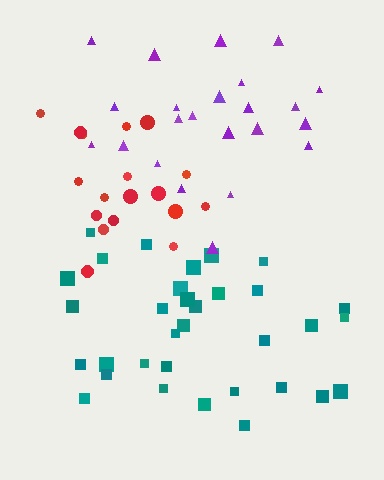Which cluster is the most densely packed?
Red.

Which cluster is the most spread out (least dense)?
Purple.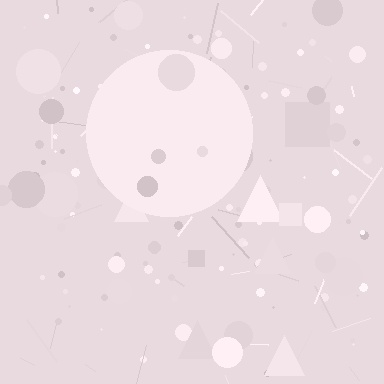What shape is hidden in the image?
A circle is hidden in the image.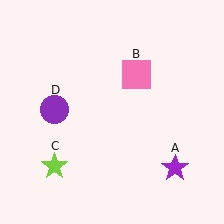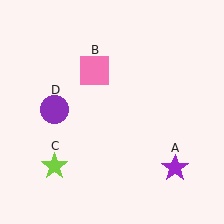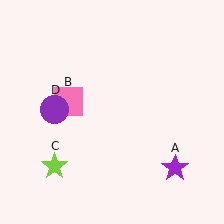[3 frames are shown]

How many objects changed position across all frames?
1 object changed position: pink square (object B).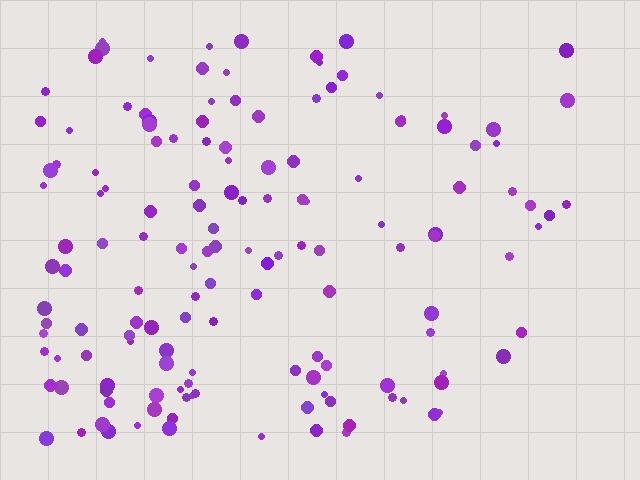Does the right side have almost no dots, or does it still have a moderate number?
Still a moderate number, just noticeably fewer than the left.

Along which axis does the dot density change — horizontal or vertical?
Horizontal.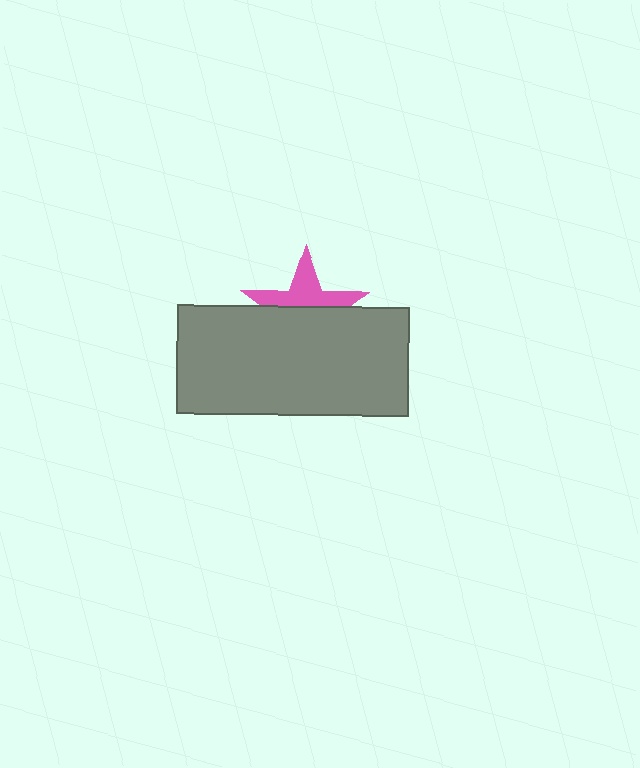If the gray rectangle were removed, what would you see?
You would see the complete pink star.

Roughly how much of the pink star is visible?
A small part of it is visible (roughly 43%).